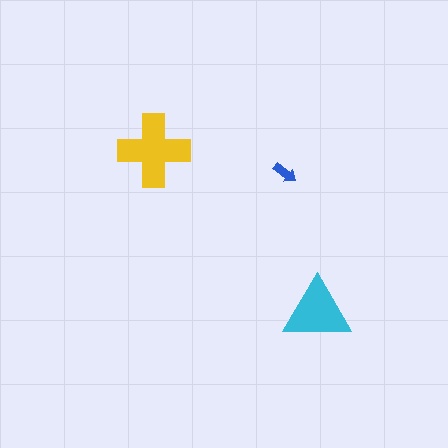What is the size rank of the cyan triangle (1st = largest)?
2nd.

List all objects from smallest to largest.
The blue arrow, the cyan triangle, the yellow cross.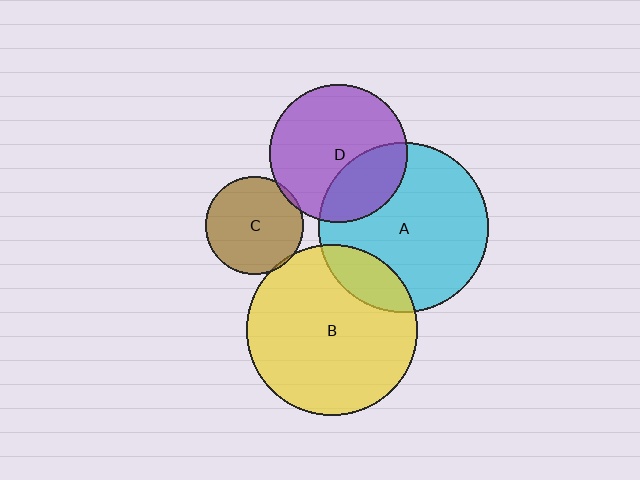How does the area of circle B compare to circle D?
Approximately 1.5 times.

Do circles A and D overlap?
Yes.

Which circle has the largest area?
Circle B (yellow).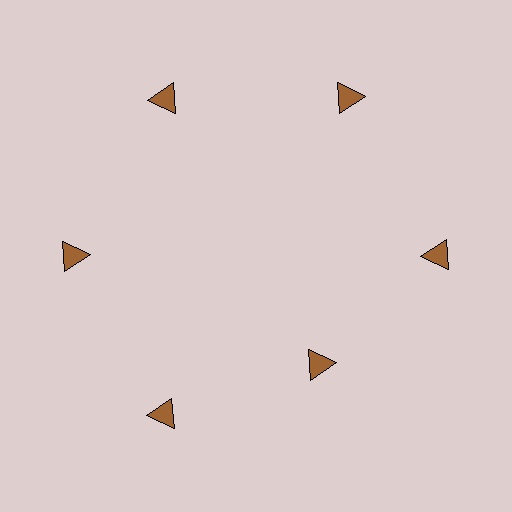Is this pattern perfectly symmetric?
No. The 6 brown triangles are arranged in a ring, but one element near the 5 o'clock position is pulled inward toward the center, breaking the 6-fold rotational symmetry.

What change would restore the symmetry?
The symmetry would be restored by moving it outward, back onto the ring so that all 6 triangles sit at equal angles and equal distance from the center.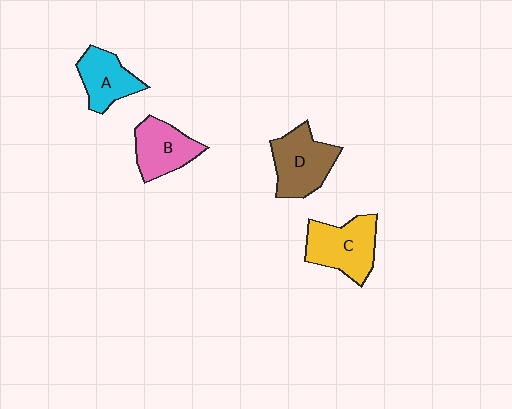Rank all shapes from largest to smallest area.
From largest to smallest: C (yellow), D (brown), B (pink), A (cyan).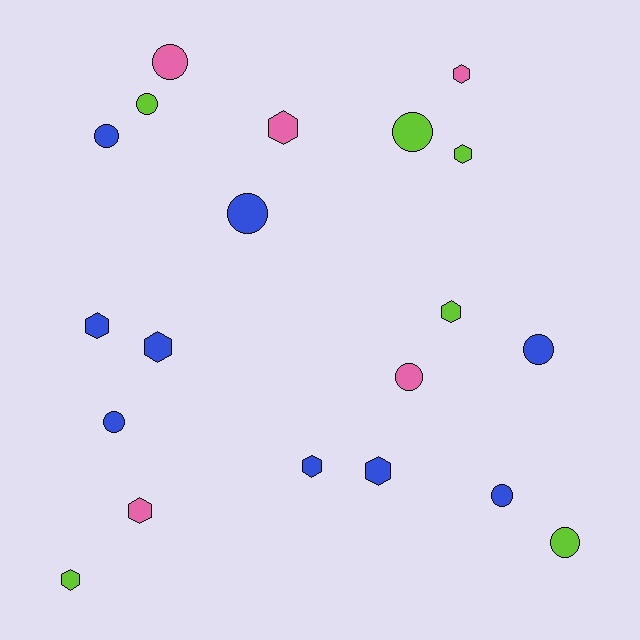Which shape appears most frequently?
Hexagon, with 10 objects.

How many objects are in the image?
There are 20 objects.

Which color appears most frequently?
Blue, with 9 objects.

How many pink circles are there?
There are 2 pink circles.